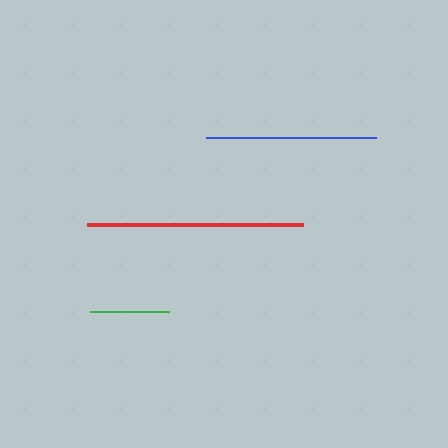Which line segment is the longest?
The red line is the longest at approximately 216 pixels.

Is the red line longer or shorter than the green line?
The red line is longer than the green line.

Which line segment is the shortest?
The green line is the shortest at approximately 79 pixels.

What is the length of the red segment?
The red segment is approximately 216 pixels long.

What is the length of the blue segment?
The blue segment is approximately 170 pixels long.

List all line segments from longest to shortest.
From longest to shortest: red, blue, green.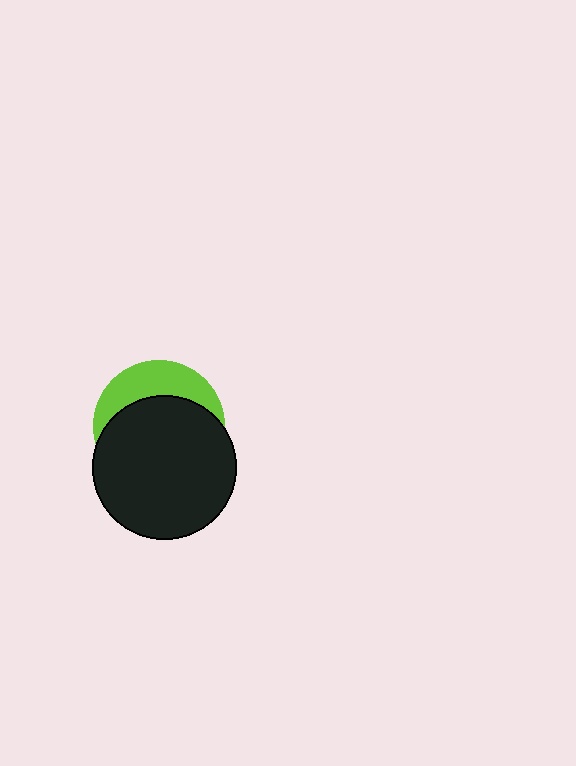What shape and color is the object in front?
The object in front is a black circle.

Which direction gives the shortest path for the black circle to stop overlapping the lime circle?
Moving down gives the shortest separation.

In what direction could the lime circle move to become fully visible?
The lime circle could move up. That would shift it out from behind the black circle entirely.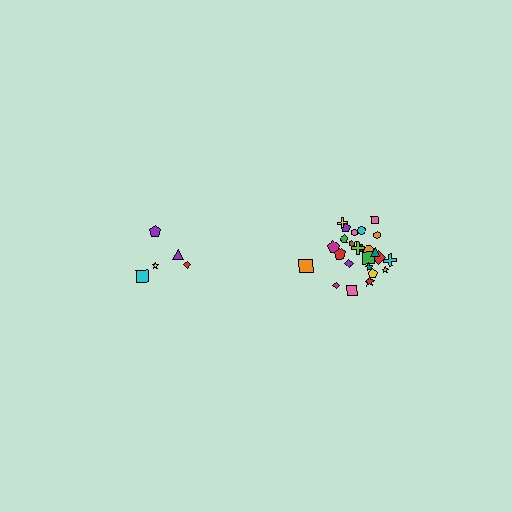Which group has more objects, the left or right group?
The right group.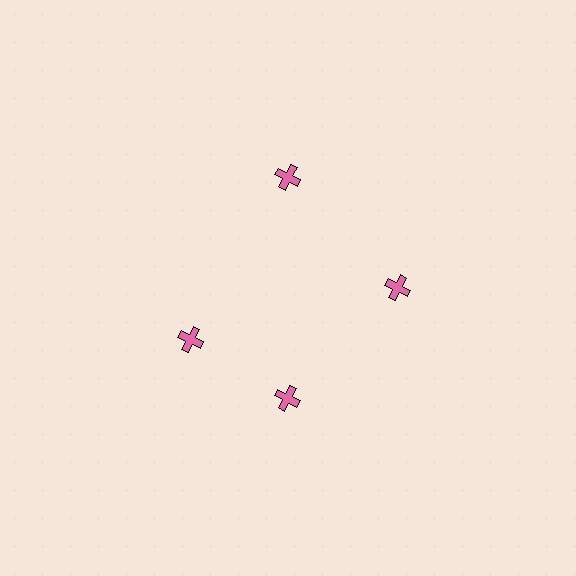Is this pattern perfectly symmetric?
No. The 4 pink crosses are arranged in a ring, but one element near the 9 o'clock position is rotated out of alignment along the ring, breaking the 4-fold rotational symmetry.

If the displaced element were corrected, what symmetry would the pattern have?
It would have 4-fold rotational symmetry — the pattern would map onto itself every 90 degrees.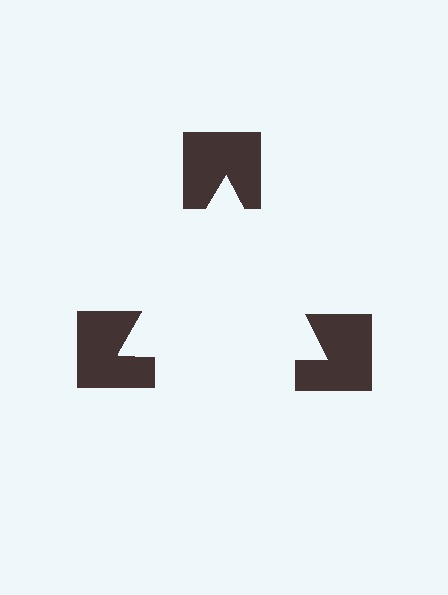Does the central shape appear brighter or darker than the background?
It typically appears slightly brighter than the background, even though no actual brightness change is drawn.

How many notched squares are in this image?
There are 3 — one at each vertex of the illusory triangle.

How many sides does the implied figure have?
3 sides.